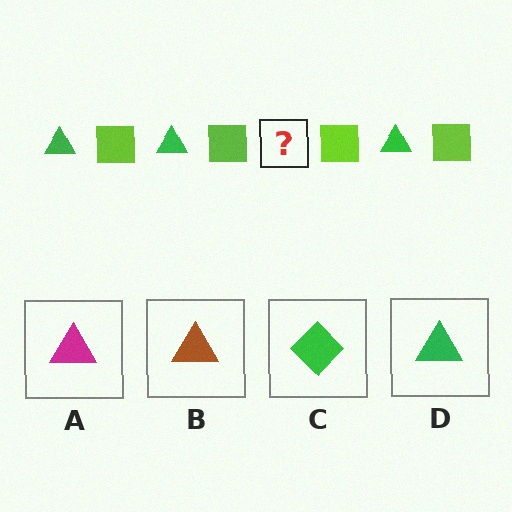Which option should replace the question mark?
Option D.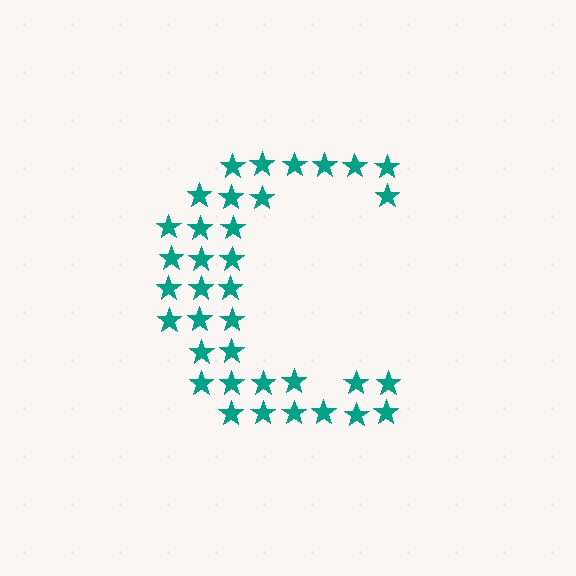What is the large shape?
The large shape is the letter C.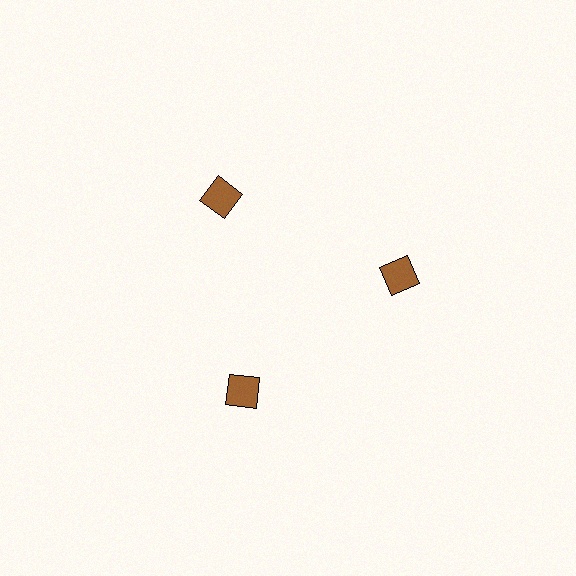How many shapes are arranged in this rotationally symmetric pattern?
There are 3 shapes, arranged in 3 groups of 1.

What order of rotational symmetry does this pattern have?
This pattern has 3-fold rotational symmetry.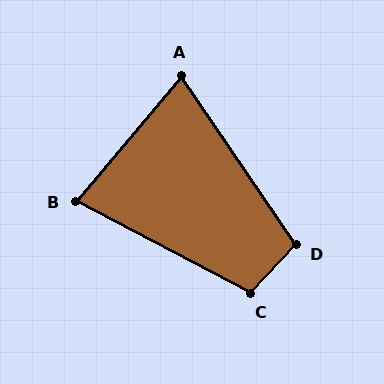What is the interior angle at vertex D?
Approximately 102 degrees (obtuse).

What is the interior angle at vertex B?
Approximately 78 degrees (acute).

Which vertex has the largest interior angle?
C, at approximately 106 degrees.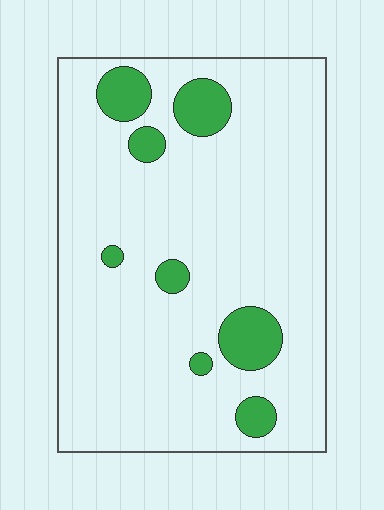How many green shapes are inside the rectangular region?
8.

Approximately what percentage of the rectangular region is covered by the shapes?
Approximately 10%.